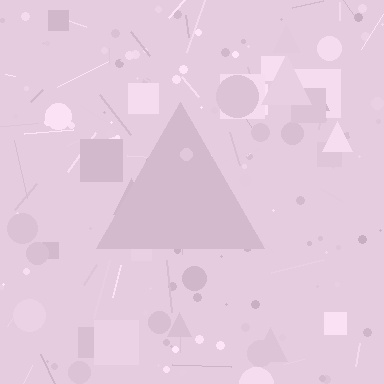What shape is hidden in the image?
A triangle is hidden in the image.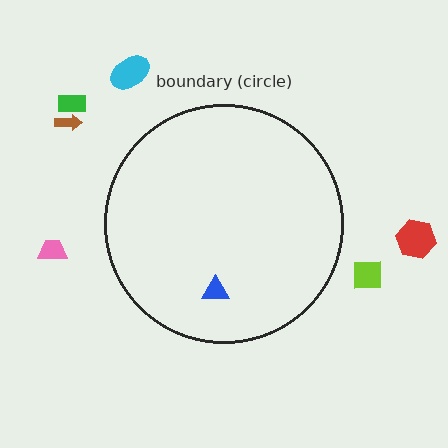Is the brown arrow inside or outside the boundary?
Outside.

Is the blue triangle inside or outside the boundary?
Inside.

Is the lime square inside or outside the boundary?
Outside.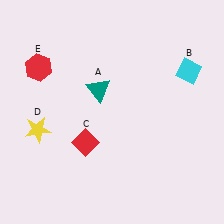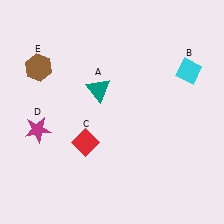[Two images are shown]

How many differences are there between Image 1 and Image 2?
There are 2 differences between the two images.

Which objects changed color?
D changed from yellow to magenta. E changed from red to brown.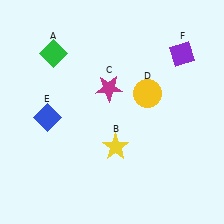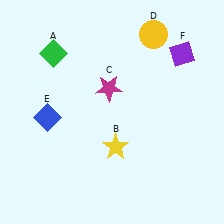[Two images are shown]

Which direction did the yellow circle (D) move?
The yellow circle (D) moved up.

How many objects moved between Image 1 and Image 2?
1 object moved between the two images.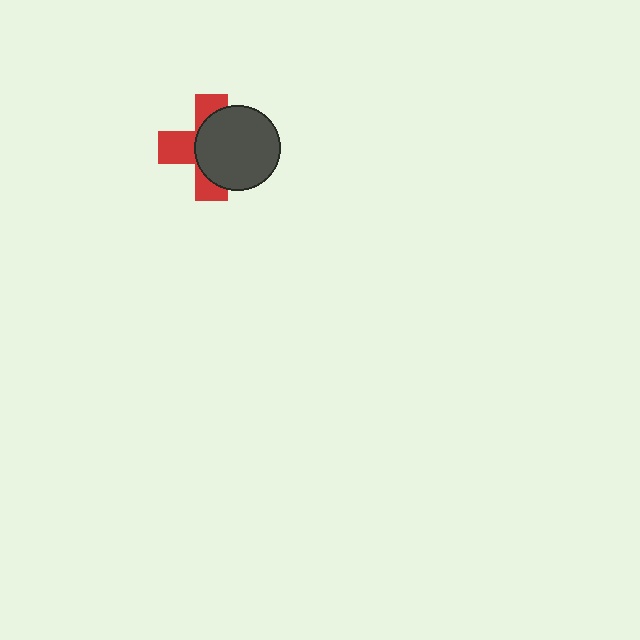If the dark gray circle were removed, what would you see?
You would see the complete red cross.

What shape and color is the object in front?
The object in front is a dark gray circle.